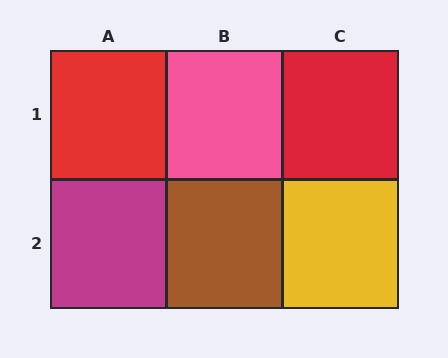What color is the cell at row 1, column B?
Pink.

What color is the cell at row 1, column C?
Red.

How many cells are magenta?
1 cell is magenta.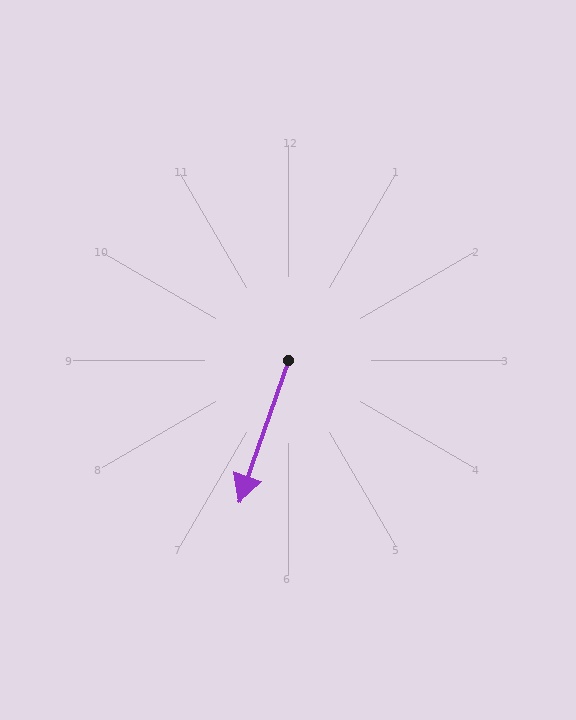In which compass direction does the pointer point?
South.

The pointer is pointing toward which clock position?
Roughly 7 o'clock.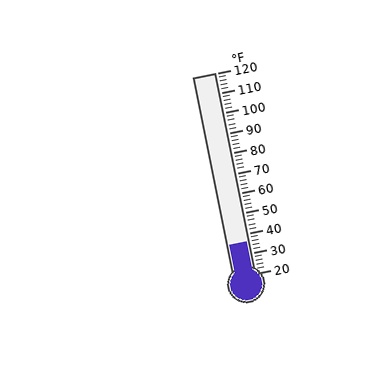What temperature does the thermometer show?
The thermometer shows approximately 36°F.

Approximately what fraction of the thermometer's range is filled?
The thermometer is filled to approximately 15% of its range.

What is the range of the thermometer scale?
The thermometer scale ranges from 20°F to 120°F.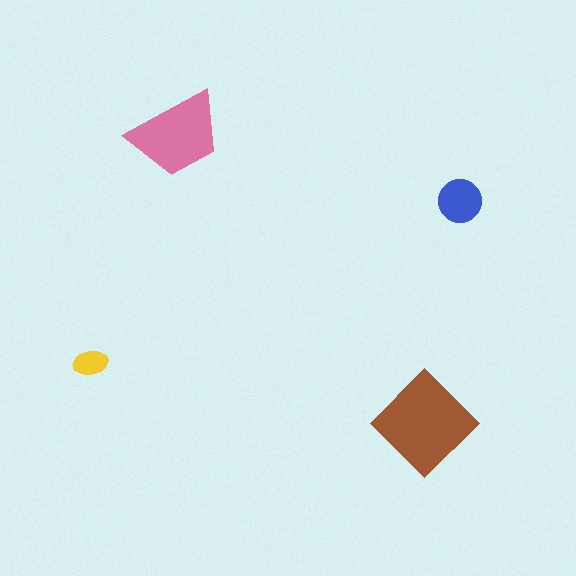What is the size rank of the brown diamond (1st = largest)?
1st.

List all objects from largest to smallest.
The brown diamond, the pink trapezoid, the blue circle, the yellow ellipse.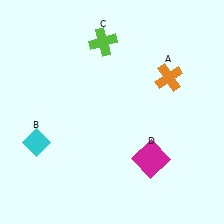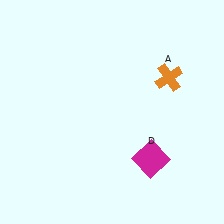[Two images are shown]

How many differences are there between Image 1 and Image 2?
There are 2 differences between the two images.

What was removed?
The lime cross (C), the cyan diamond (B) were removed in Image 2.